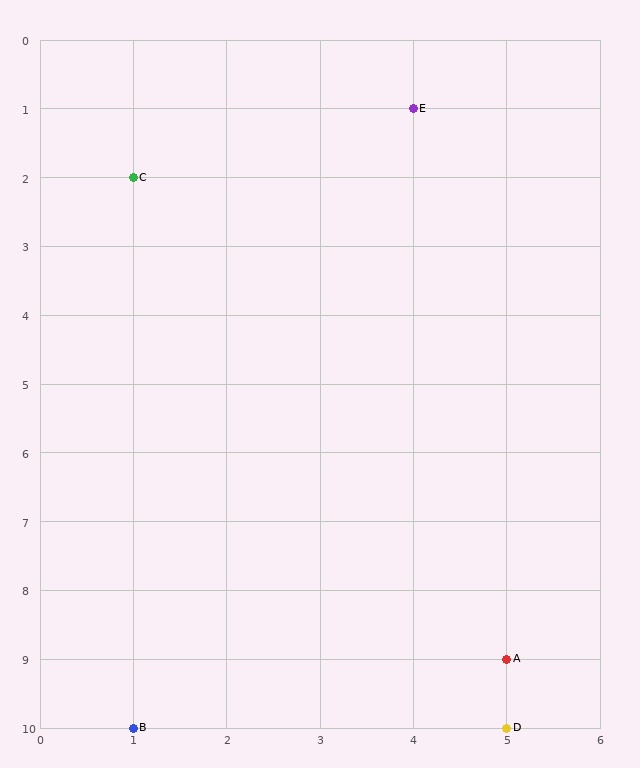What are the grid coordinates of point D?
Point D is at grid coordinates (5, 10).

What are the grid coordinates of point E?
Point E is at grid coordinates (4, 1).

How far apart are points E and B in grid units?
Points E and B are 3 columns and 9 rows apart (about 9.5 grid units diagonally).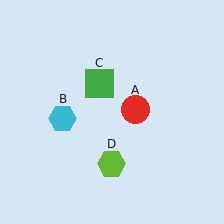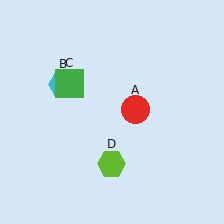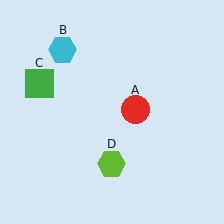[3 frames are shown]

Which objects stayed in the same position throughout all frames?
Red circle (object A) and lime hexagon (object D) remained stationary.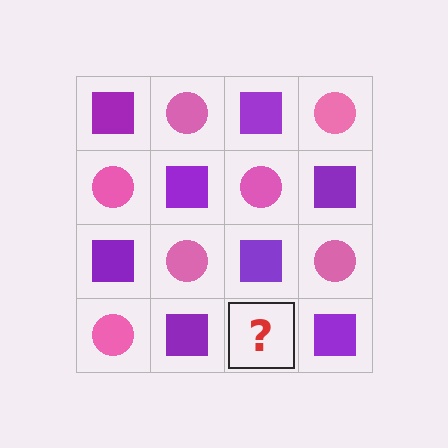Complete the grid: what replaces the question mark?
The question mark should be replaced with a pink circle.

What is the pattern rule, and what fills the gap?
The rule is that it alternates purple square and pink circle in a checkerboard pattern. The gap should be filled with a pink circle.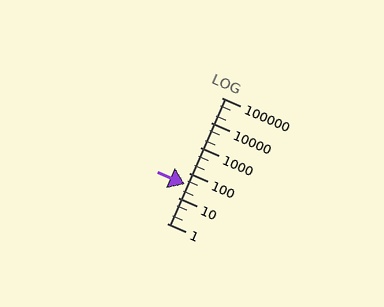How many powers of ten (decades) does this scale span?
The scale spans 5 decades, from 1 to 100000.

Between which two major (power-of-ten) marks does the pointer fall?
The pointer is between 10 and 100.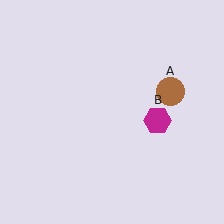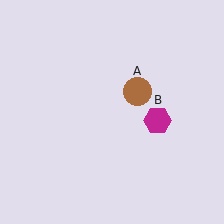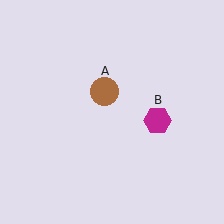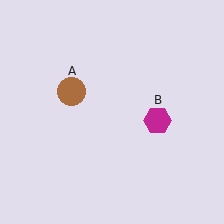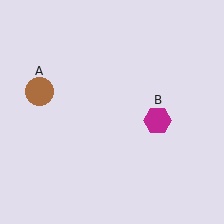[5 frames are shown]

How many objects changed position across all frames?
1 object changed position: brown circle (object A).